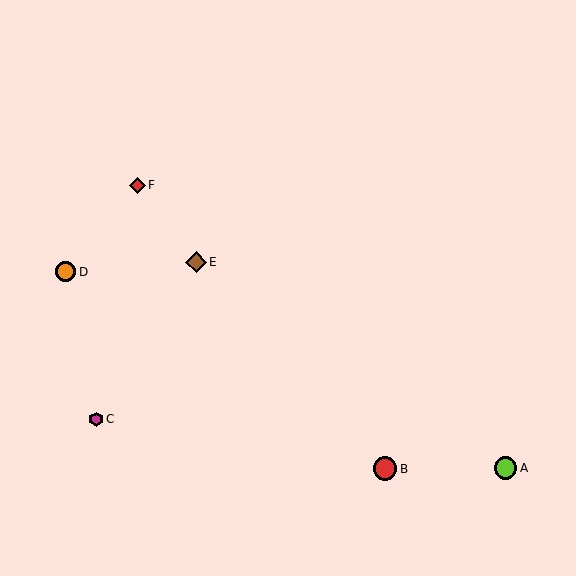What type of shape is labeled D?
Shape D is an orange circle.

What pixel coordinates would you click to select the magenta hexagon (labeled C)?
Click at (96, 419) to select the magenta hexagon C.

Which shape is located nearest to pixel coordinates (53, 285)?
The orange circle (labeled D) at (65, 272) is nearest to that location.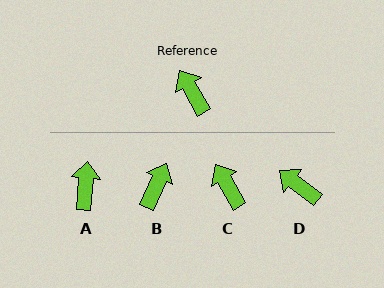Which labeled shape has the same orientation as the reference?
C.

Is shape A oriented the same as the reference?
No, it is off by about 34 degrees.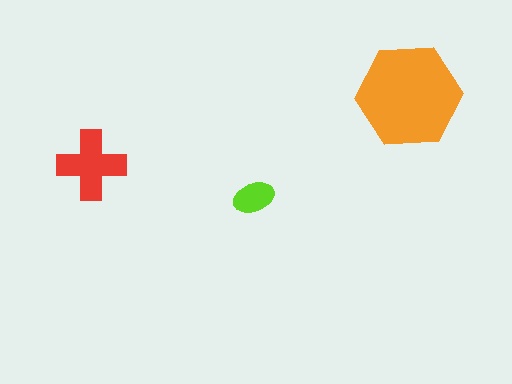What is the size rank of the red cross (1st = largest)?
2nd.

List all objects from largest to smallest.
The orange hexagon, the red cross, the lime ellipse.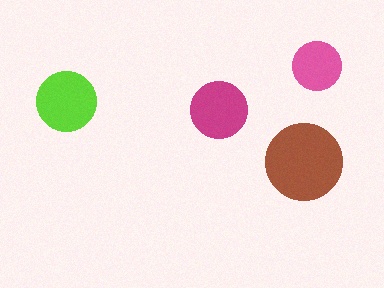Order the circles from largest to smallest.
the brown one, the lime one, the magenta one, the pink one.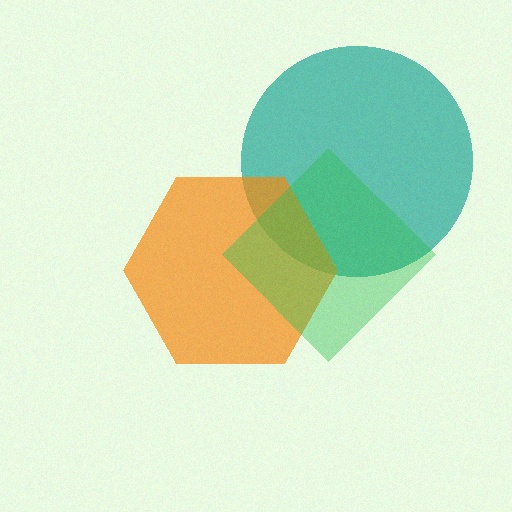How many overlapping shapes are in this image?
There are 3 overlapping shapes in the image.